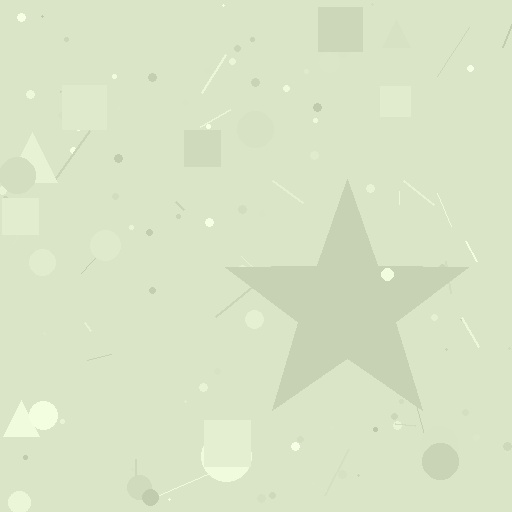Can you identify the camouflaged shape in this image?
The camouflaged shape is a star.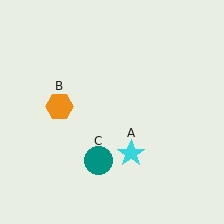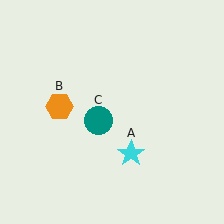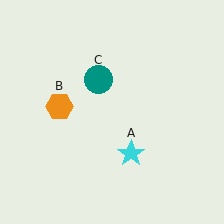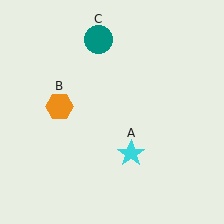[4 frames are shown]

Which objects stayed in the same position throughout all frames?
Cyan star (object A) and orange hexagon (object B) remained stationary.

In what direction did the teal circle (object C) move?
The teal circle (object C) moved up.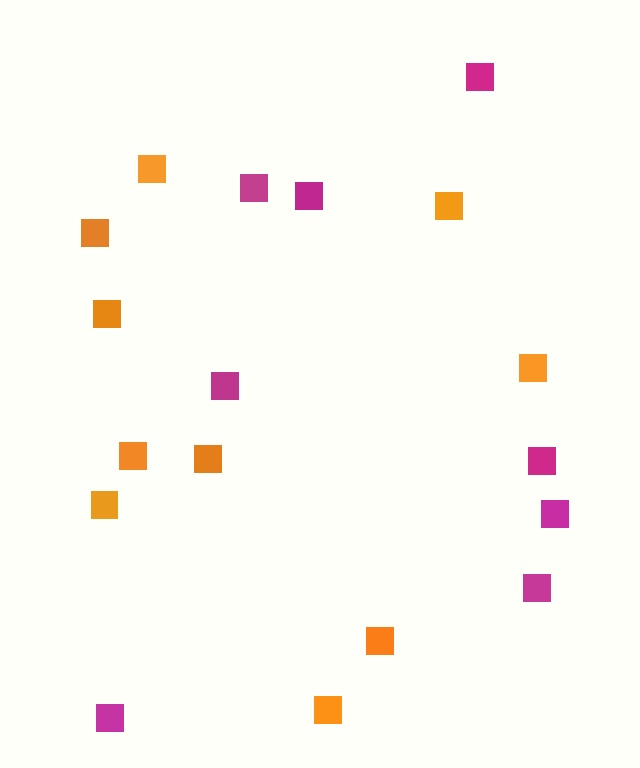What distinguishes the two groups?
There are 2 groups: one group of orange squares (10) and one group of magenta squares (8).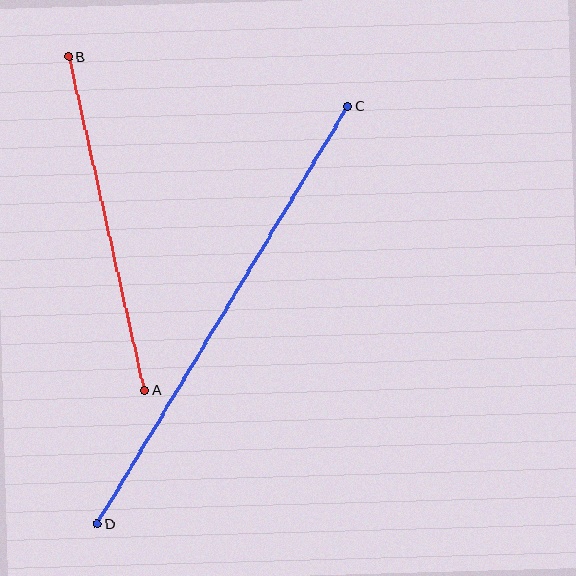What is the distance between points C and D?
The distance is approximately 487 pixels.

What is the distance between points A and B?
The distance is approximately 342 pixels.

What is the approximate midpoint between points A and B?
The midpoint is at approximately (107, 224) pixels.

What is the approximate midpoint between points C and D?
The midpoint is at approximately (222, 315) pixels.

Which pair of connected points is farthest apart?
Points C and D are farthest apart.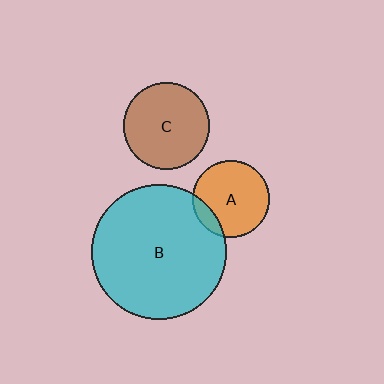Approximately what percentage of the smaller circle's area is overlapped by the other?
Approximately 15%.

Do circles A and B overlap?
Yes.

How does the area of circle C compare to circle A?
Approximately 1.2 times.